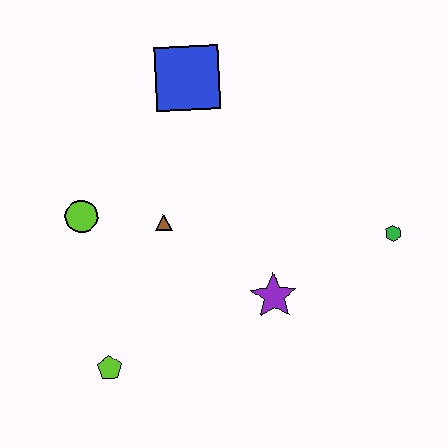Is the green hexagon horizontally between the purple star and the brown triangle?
No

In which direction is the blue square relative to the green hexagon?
The blue square is to the left of the green hexagon.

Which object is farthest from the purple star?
The blue square is farthest from the purple star.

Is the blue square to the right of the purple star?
No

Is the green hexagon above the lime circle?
No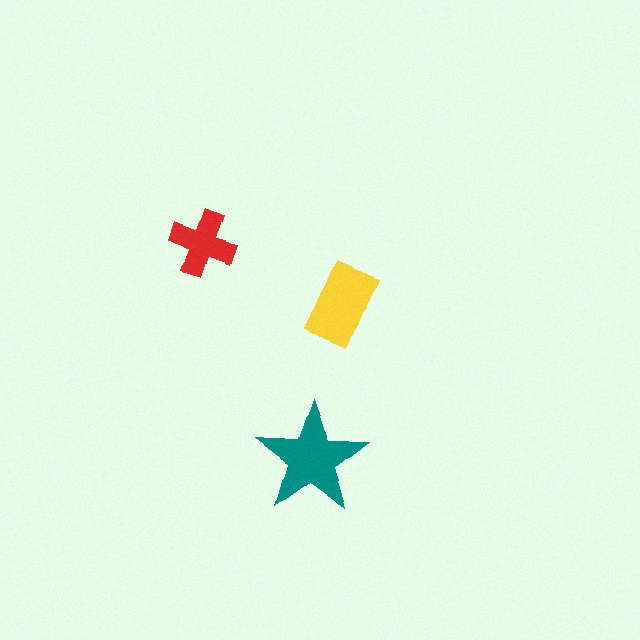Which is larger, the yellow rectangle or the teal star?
The teal star.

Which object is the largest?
The teal star.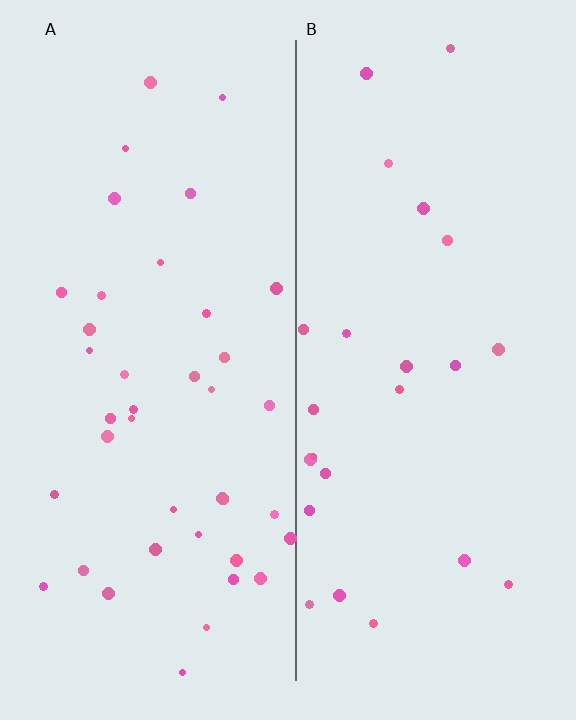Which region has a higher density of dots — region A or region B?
A (the left).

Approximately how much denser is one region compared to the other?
Approximately 1.7× — region A over region B.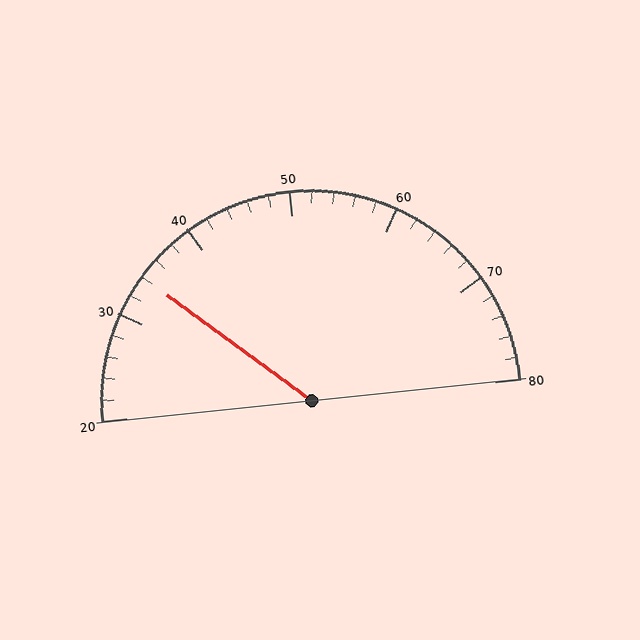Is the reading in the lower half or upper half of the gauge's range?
The reading is in the lower half of the range (20 to 80).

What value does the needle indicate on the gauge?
The needle indicates approximately 34.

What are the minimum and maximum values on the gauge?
The gauge ranges from 20 to 80.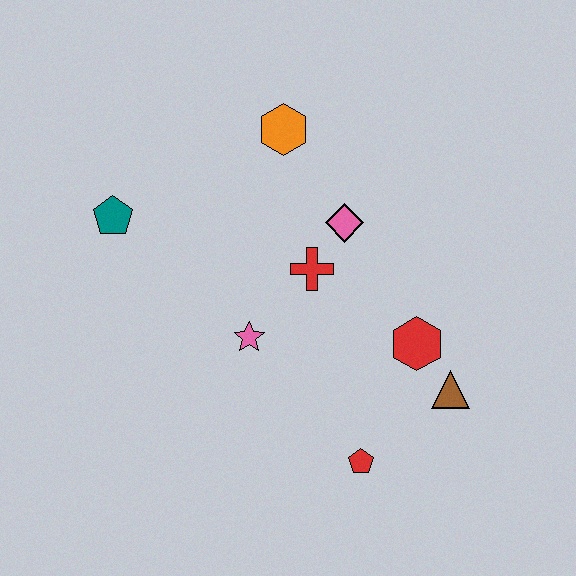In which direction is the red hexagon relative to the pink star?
The red hexagon is to the right of the pink star.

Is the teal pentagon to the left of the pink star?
Yes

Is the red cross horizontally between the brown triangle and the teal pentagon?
Yes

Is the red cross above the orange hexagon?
No